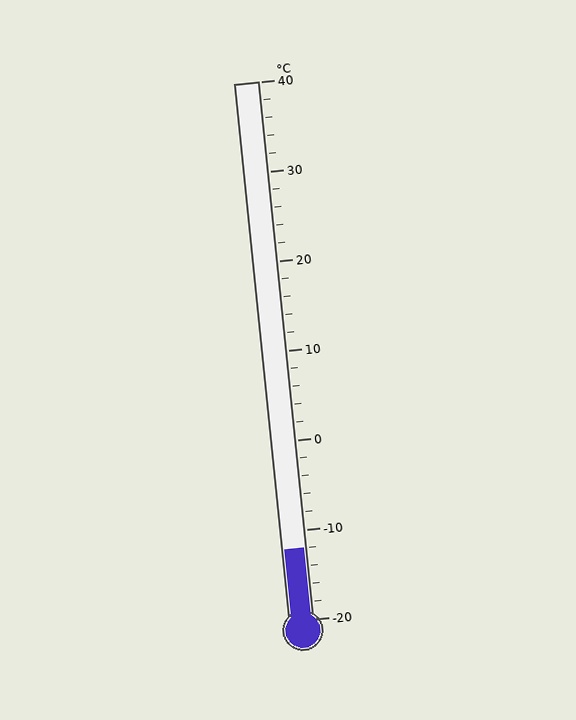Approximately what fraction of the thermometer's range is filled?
The thermometer is filled to approximately 15% of its range.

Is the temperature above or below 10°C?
The temperature is below 10°C.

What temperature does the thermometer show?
The thermometer shows approximately -12°C.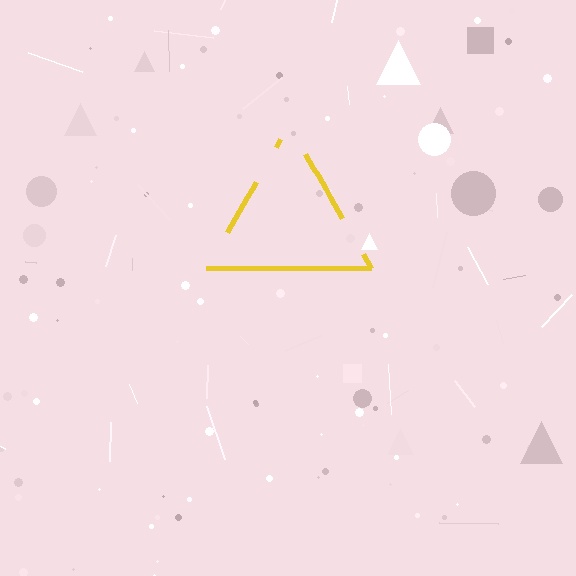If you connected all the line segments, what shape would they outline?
They would outline a triangle.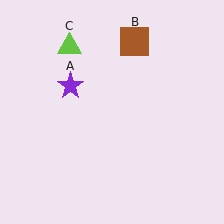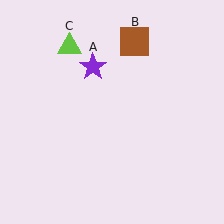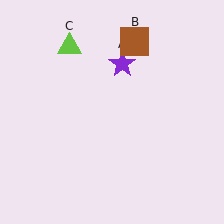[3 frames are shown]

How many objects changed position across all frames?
1 object changed position: purple star (object A).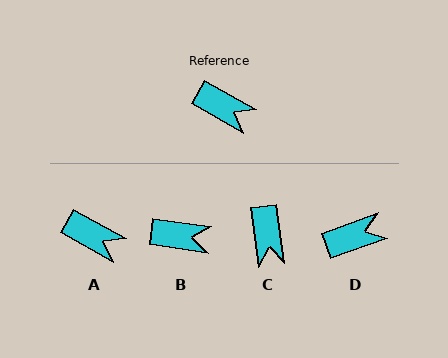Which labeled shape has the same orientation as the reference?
A.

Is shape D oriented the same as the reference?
No, it is off by about 49 degrees.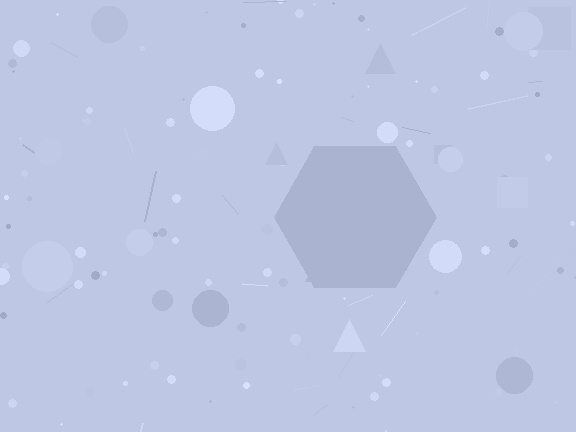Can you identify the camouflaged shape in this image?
The camouflaged shape is a hexagon.